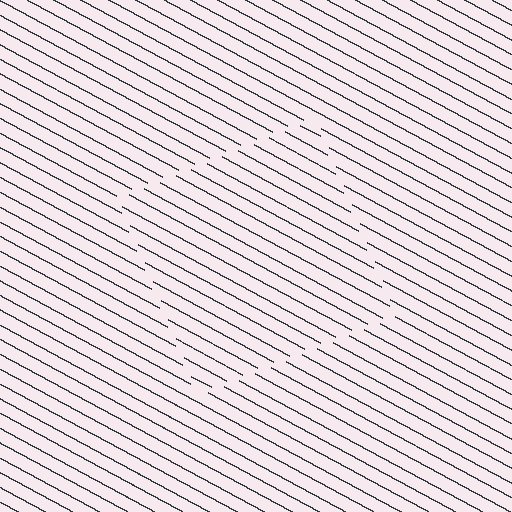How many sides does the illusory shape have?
4 sides — the line-ends trace a square.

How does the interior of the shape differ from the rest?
The interior of the shape contains the same grating, shifted by half a period — the contour is defined by the phase discontinuity where line-ends from the inner and outer gratings abut.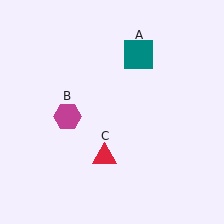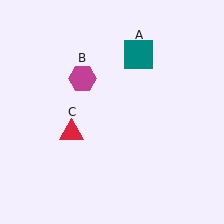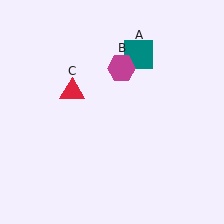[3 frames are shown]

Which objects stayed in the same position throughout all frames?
Teal square (object A) remained stationary.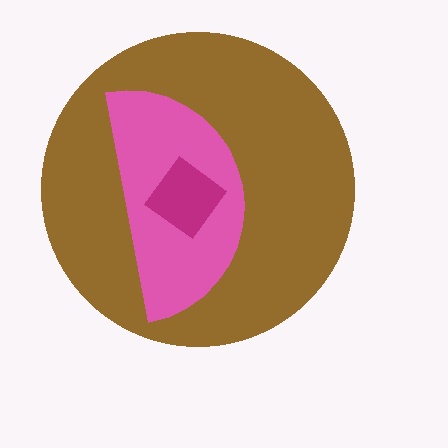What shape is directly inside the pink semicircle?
The magenta diamond.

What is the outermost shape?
The brown circle.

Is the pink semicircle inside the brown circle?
Yes.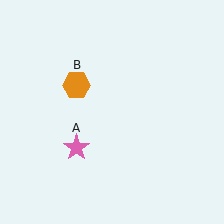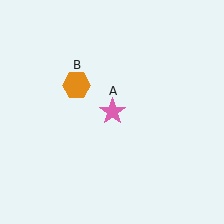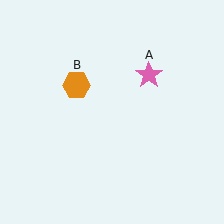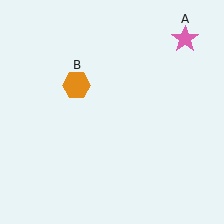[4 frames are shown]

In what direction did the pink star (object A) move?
The pink star (object A) moved up and to the right.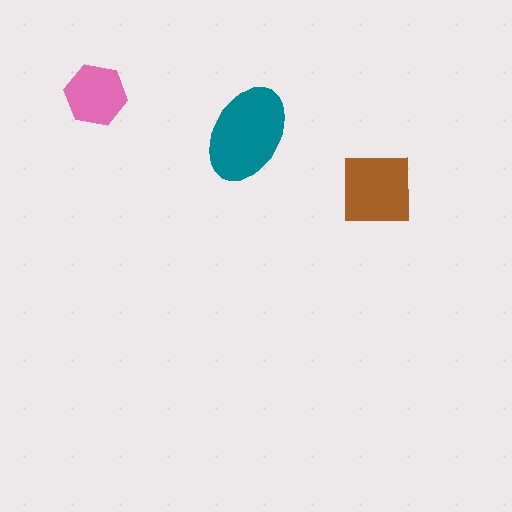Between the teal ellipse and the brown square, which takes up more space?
The teal ellipse.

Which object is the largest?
The teal ellipse.